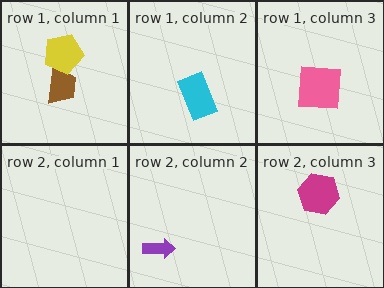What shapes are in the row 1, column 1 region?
The brown trapezoid, the yellow pentagon.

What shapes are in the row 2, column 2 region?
The purple arrow.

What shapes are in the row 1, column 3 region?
The pink square.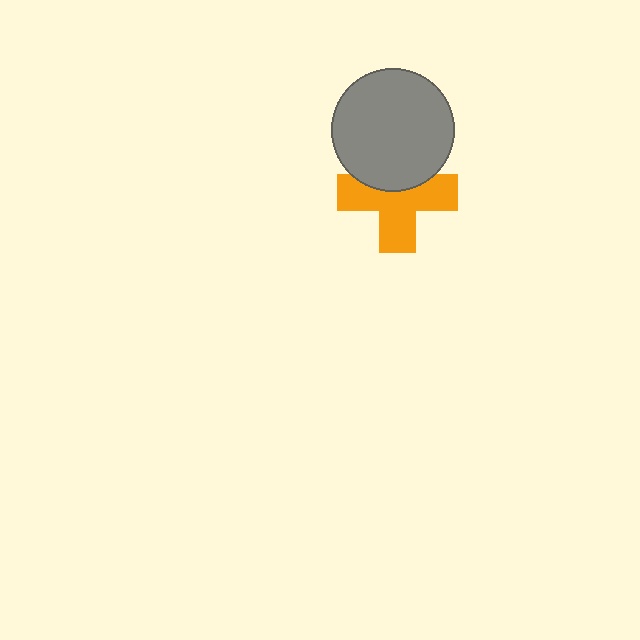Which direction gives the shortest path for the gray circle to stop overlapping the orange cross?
Moving up gives the shortest separation.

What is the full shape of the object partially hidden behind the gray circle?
The partially hidden object is an orange cross.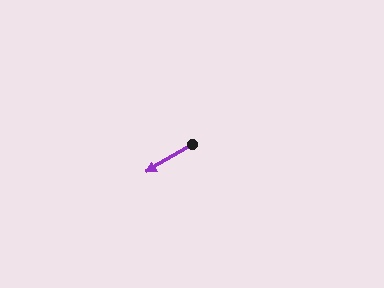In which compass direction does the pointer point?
Southwest.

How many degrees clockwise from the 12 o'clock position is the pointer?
Approximately 239 degrees.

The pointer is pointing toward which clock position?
Roughly 8 o'clock.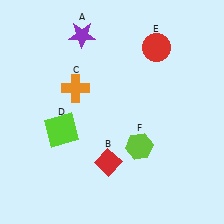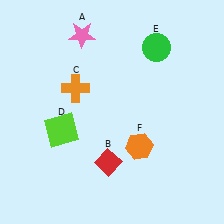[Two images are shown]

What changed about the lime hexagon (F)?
In Image 1, F is lime. In Image 2, it changed to orange.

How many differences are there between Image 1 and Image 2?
There are 3 differences between the two images.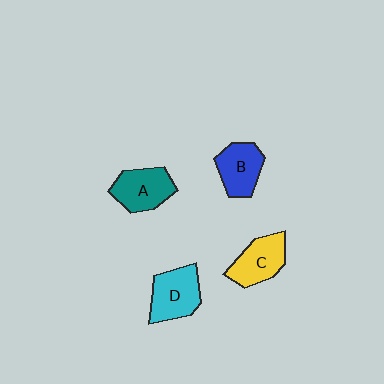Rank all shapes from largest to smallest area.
From largest to smallest: D (cyan), A (teal), C (yellow), B (blue).